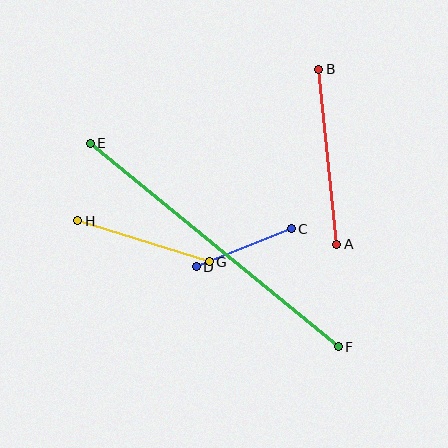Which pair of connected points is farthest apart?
Points E and F are farthest apart.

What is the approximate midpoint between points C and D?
The midpoint is at approximately (244, 248) pixels.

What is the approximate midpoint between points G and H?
The midpoint is at approximately (143, 241) pixels.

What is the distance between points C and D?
The distance is approximately 102 pixels.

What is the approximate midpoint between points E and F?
The midpoint is at approximately (214, 245) pixels.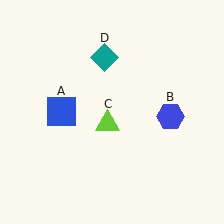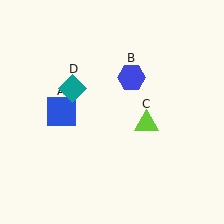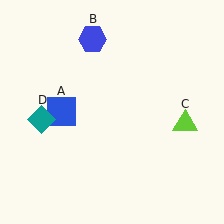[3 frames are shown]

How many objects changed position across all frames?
3 objects changed position: blue hexagon (object B), lime triangle (object C), teal diamond (object D).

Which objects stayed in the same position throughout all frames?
Blue square (object A) remained stationary.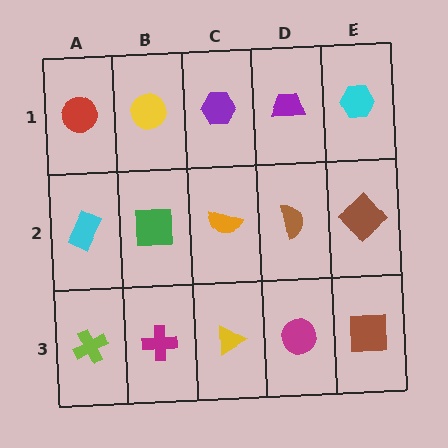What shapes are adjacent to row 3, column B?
A green square (row 2, column B), a lime cross (row 3, column A), a yellow triangle (row 3, column C).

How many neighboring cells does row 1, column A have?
2.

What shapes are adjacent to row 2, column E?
A cyan hexagon (row 1, column E), a brown square (row 3, column E), a brown semicircle (row 2, column D).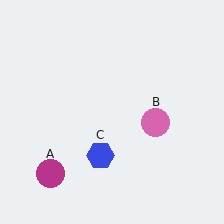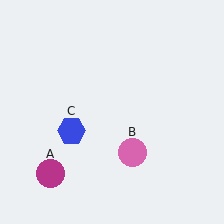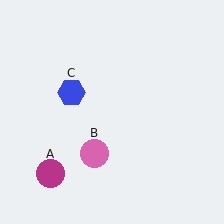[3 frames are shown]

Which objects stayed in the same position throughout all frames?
Magenta circle (object A) remained stationary.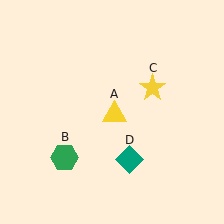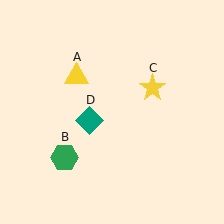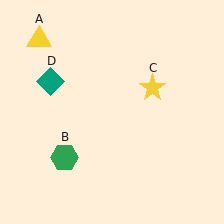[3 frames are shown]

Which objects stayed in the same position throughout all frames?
Green hexagon (object B) and yellow star (object C) remained stationary.